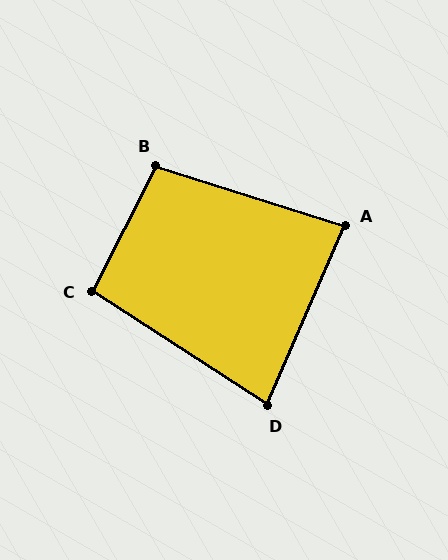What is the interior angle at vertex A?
Approximately 84 degrees (acute).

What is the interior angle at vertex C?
Approximately 96 degrees (obtuse).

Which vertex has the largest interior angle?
B, at approximately 100 degrees.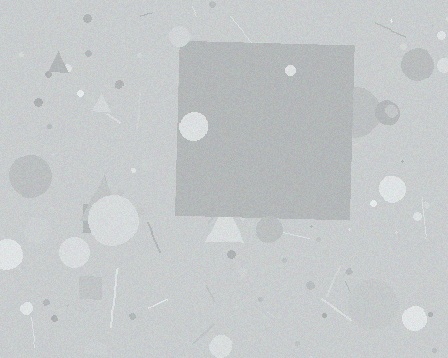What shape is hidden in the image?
A square is hidden in the image.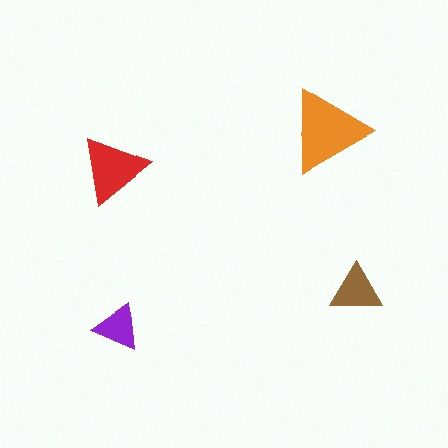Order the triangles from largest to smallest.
the orange one, the red one, the brown one, the purple one.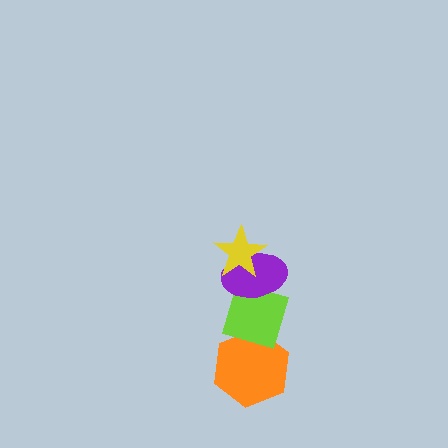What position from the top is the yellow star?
The yellow star is 1st from the top.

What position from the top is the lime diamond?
The lime diamond is 3rd from the top.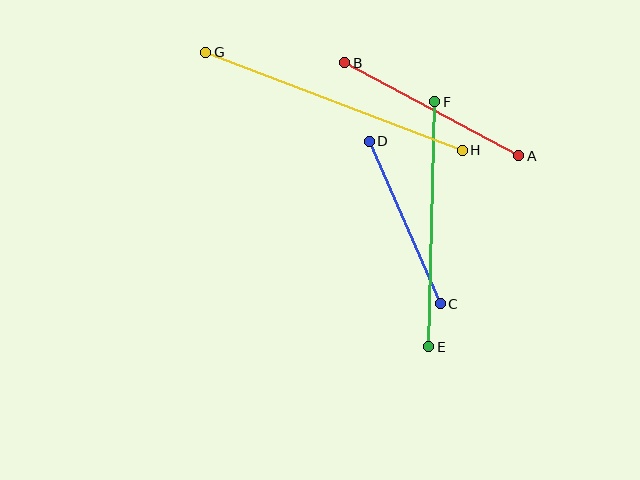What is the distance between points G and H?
The distance is approximately 274 pixels.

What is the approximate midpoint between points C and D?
The midpoint is at approximately (405, 223) pixels.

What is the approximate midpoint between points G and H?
The midpoint is at approximately (334, 101) pixels.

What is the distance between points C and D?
The distance is approximately 177 pixels.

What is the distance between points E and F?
The distance is approximately 245 pixels.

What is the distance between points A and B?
The distance is approximately 197 pixels.